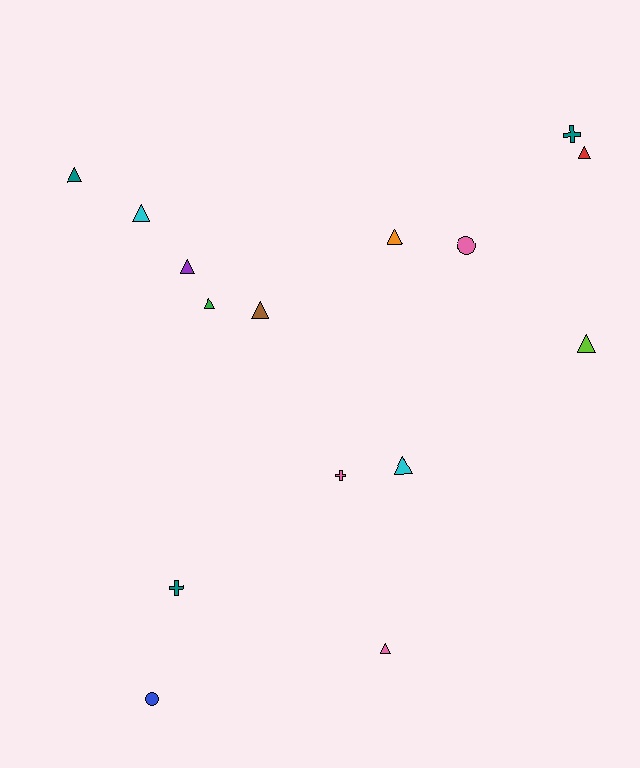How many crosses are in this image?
There are 3 crosses.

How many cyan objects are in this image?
There are 2 cyan objects.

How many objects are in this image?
There are 15 objects.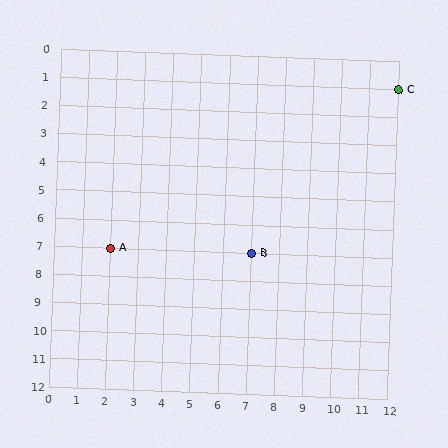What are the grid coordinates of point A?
Point A is at grid coordinates (2, 7).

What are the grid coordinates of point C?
Point C is at grid coordinates (12, 1).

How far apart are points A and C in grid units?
Points A and C are 10 columns and 6 rows apart (about 11.7 grid units diagonally).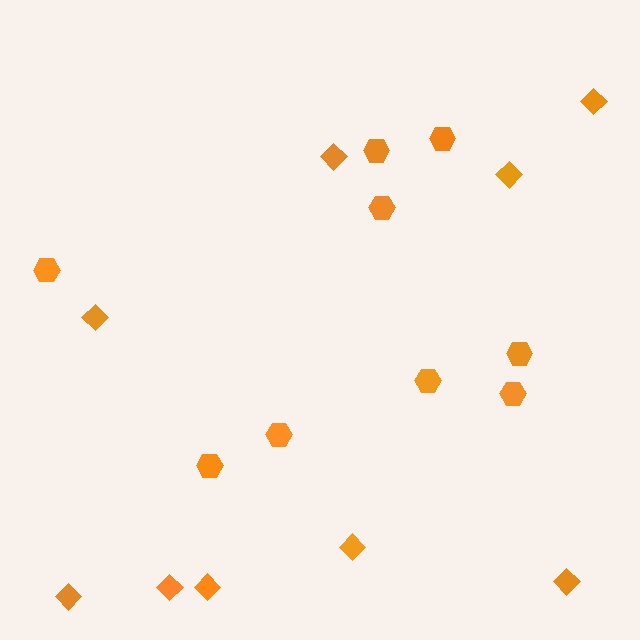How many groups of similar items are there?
There are 2 groups: one group of hexagons (9) and one group of diamonds (9).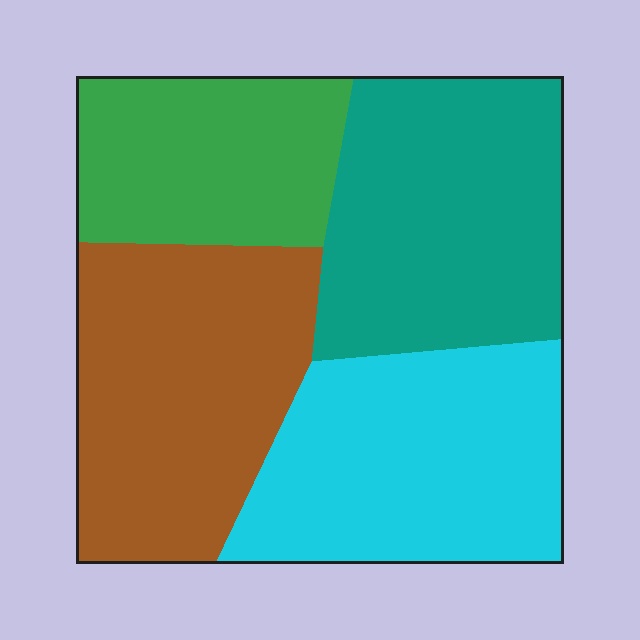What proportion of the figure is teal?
Teal takes up about one quarter (1/4) of the figure.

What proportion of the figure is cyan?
Cyan covers 27% of the figure.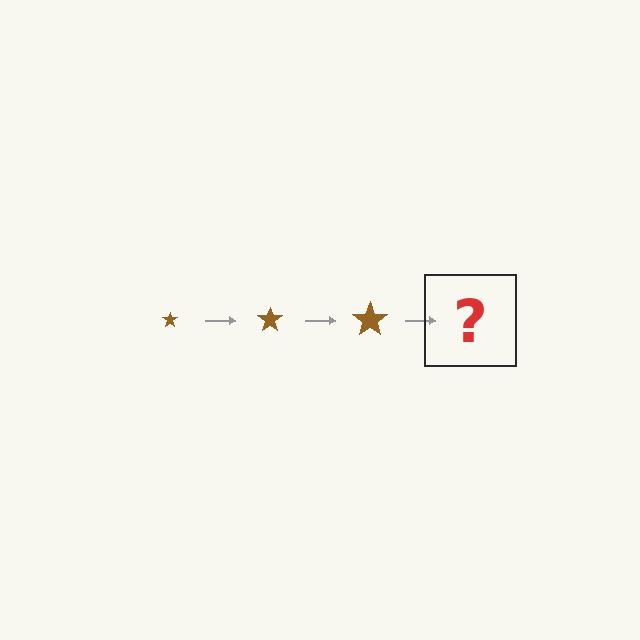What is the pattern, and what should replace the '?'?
The pattern is that the star gets progressively larger each step. The '?' should be a brown star, larger than the previous one.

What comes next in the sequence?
The next element should be a brown star, larger than the previous one.